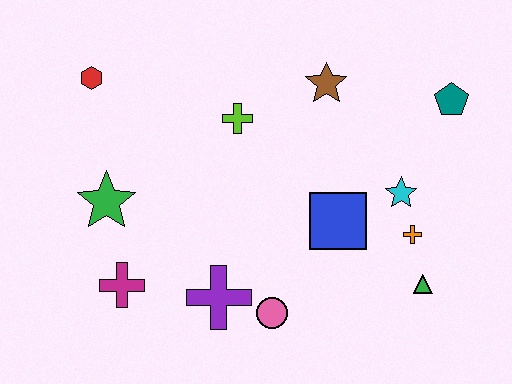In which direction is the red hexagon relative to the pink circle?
The red hexagon is above the pink circle.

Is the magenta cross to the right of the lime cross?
No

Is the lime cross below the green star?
No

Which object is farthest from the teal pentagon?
The magenta cross is farthest from the teal pentagon.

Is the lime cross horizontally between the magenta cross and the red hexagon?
No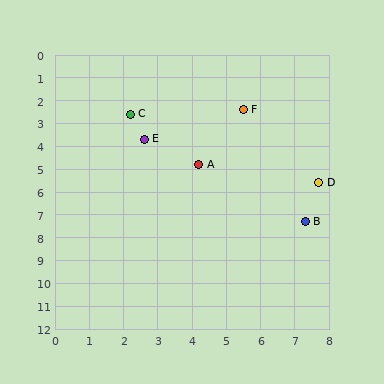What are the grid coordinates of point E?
Point E is at approximately (2.6, 3.7).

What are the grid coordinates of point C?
Point C is at approximately (2.2, 2.6).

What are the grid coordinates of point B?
Point B is at approximately (7.3, 7.3).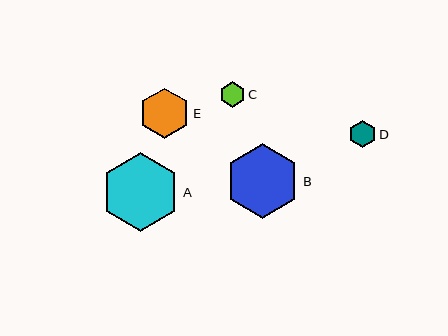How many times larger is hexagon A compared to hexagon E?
Hexagon A is approximately 1.6 times the size of hexagon E.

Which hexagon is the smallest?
Hexagon C is the smallest with a size of approximately 25 pixels.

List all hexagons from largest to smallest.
From largest to smallest: A, B, E, D, C.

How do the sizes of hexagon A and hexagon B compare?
Hexagon A and hexagon B are approximately the same size.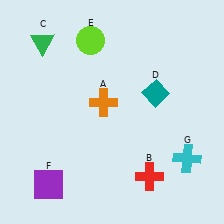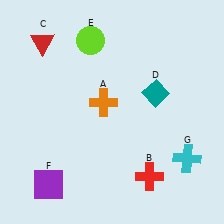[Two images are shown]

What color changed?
The triangle (C) changed from green in Image 1 to red in Image 2.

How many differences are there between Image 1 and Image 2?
There is 1 difference between the two images.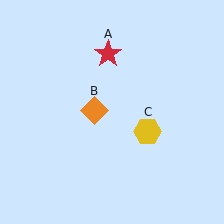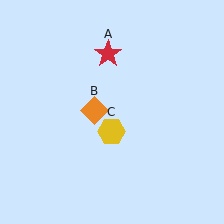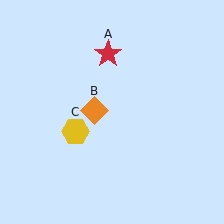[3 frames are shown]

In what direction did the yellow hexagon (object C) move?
The yellow hexagon (object C) moved left.